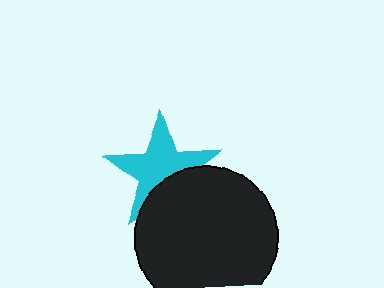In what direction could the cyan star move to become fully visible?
The cyan star could move up. That would shift it out from behind the black circle entirely.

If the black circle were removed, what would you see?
You would see the complete cyan star.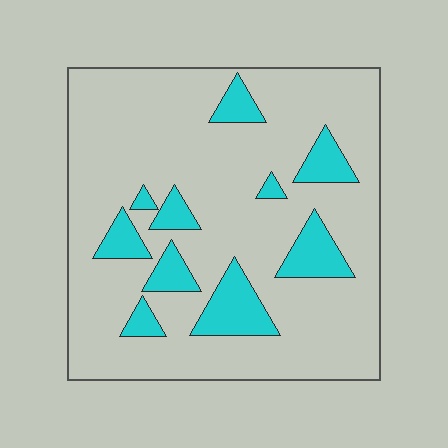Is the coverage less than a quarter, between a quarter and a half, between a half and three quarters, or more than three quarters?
Less than a quarter.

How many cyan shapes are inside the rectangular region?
10.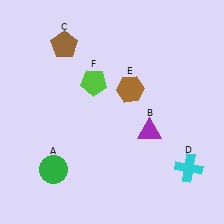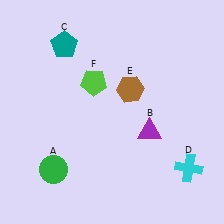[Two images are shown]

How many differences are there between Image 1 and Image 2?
There is 1 difference between the two images.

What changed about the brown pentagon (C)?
In Image 1, C is brown. In Image 2, it changed to teal.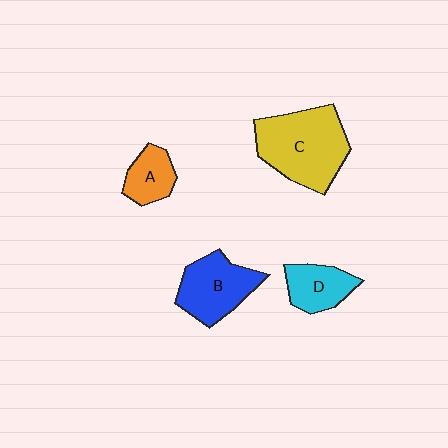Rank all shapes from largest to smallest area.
From largest to smallest: C (yellow), B (blue), D (cyan), A (orange).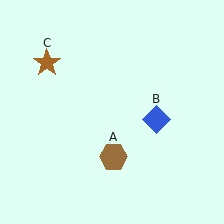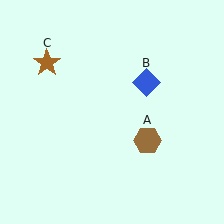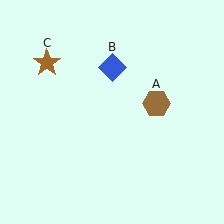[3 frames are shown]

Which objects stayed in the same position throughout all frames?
Brown star (object C) remained stationary.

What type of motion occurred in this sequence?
The brown hexagon (object A), blue diamond (object B) rotated counterclockwise around the center of the scene.